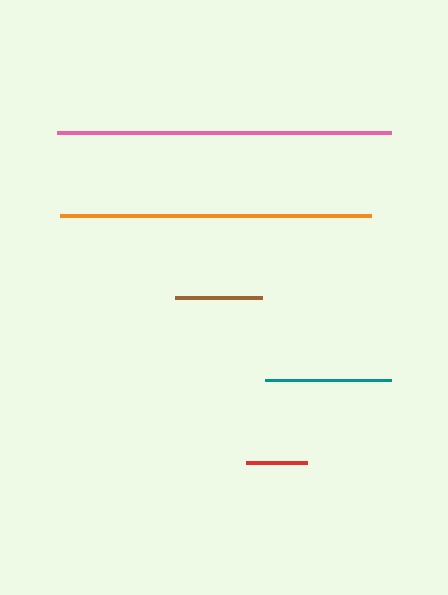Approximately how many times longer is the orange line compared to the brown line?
The orange line is approximately 3.6 times the length of the brown line.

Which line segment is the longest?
The pink line is the longest at approximately 335 pixels.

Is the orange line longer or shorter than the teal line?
The orange line is longer than the teal line.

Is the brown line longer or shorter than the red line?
The brown line is longer than the red line.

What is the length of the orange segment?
The orange segment is approximately 310 pixels long.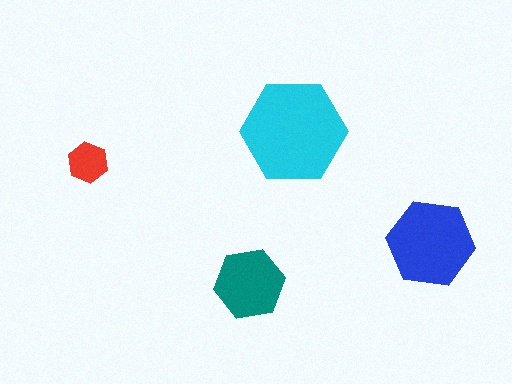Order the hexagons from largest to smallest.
the cyan one, the blue one, the teal one, the red one.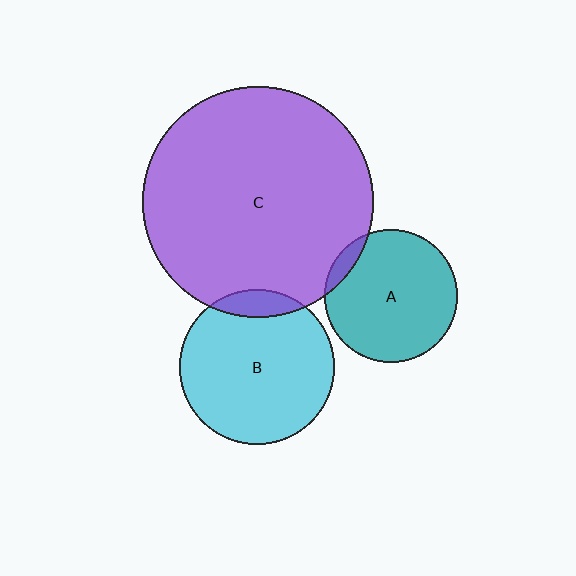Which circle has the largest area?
Circle C (purple).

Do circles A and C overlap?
Yes.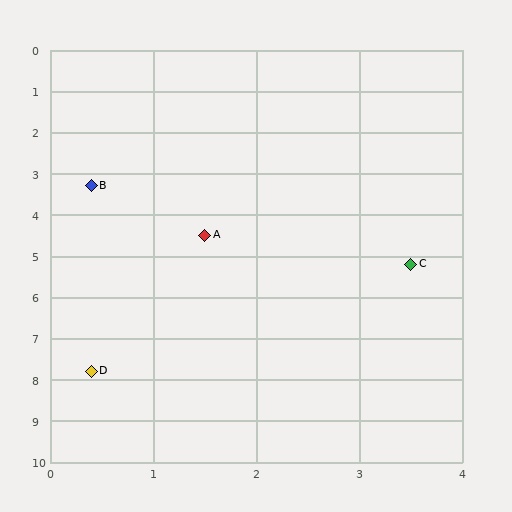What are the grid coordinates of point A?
Point A is at approximately (1.5, 4.5).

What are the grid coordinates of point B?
Point B is at approximately (0.4, 3.3).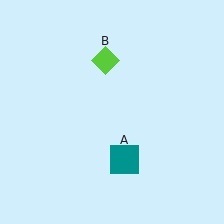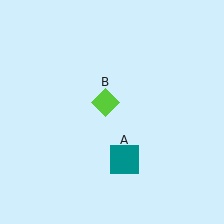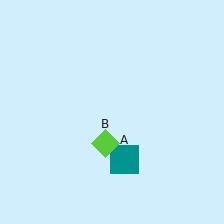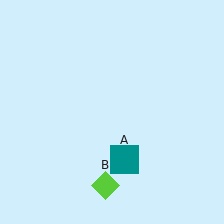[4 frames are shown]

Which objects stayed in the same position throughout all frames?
Teal square (object A) remained stationary.